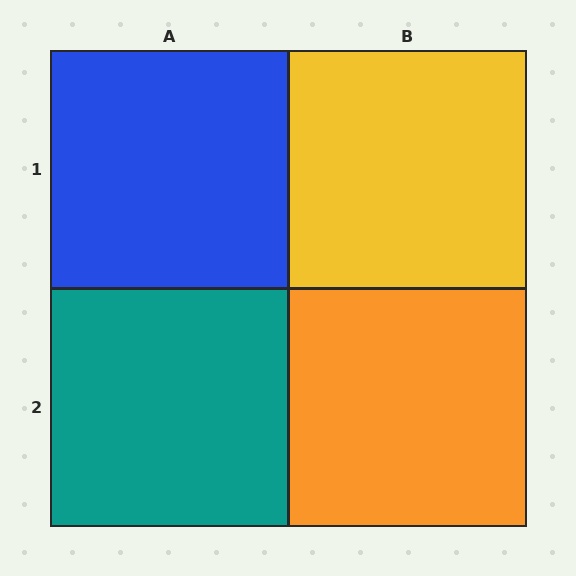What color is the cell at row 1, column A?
Blue.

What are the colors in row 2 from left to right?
Teal, orange.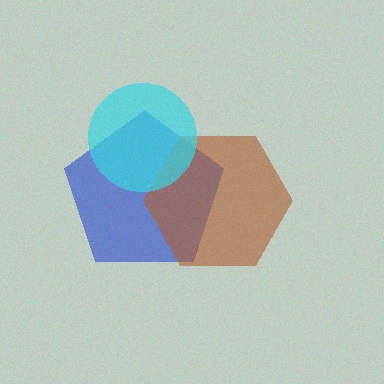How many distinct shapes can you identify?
There are 3 distinct shapes: a blue pentagon, a brown hexagon, a cyan circle.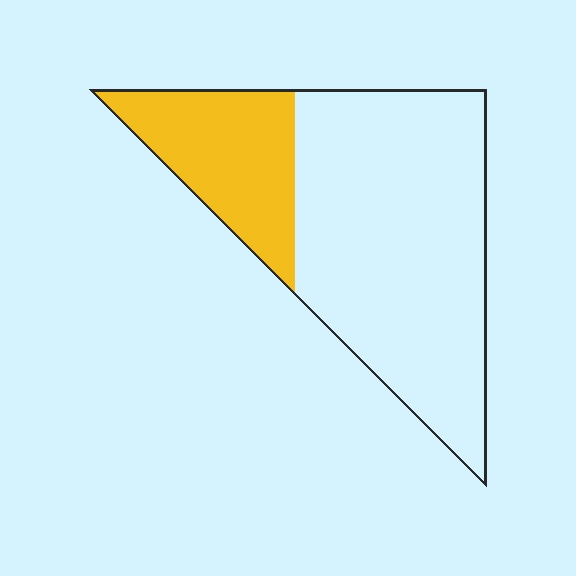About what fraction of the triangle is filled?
About one quarter (1/4).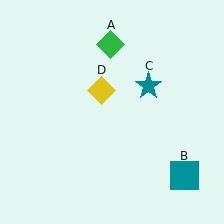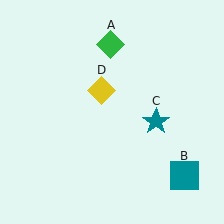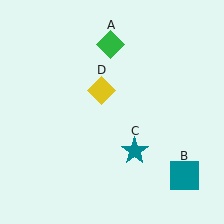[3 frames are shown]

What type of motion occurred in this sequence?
The teal star (object C) rotated clockwise around the center of the scene.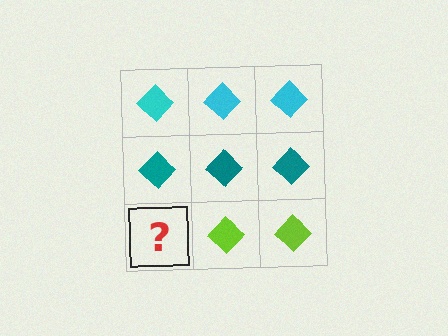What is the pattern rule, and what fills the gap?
The rule is that each row has a consistent color. The gap should be filled with a lime diamond.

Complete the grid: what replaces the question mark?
The question mark should be replaced with a lime diamond.